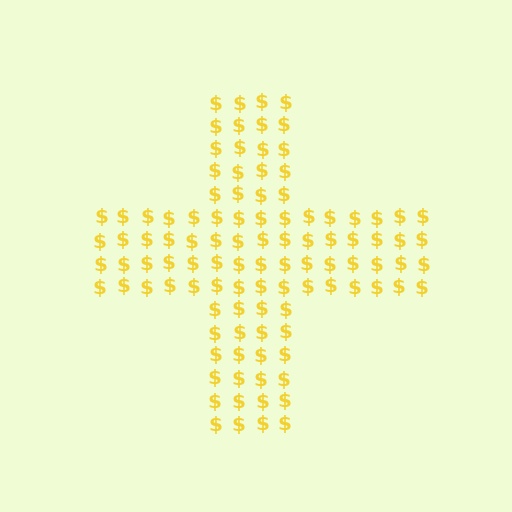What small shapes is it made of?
It is made of small dollar signs.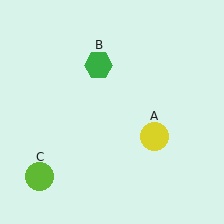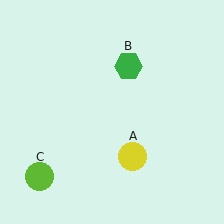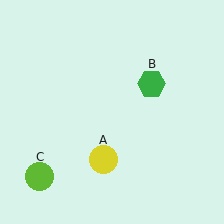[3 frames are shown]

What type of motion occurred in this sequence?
The yellow circle (object A), green hexagon (object B) rotated clockwise around the center of the scene.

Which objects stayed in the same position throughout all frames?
Lime circle (object C) remained stationary.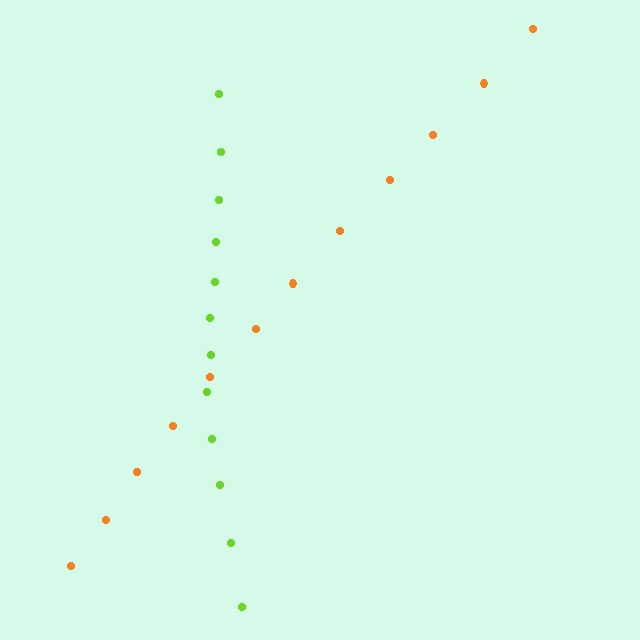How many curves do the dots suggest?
There are 2 distinct paths.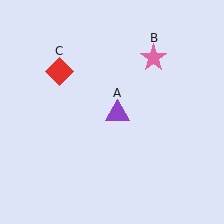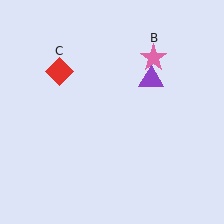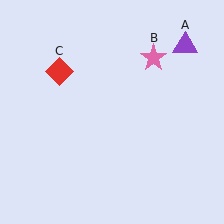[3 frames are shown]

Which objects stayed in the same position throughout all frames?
Pink star (object B) and red diamond (object C) remained stationary.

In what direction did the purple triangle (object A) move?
The purple triangle (object A) moved up and to the right.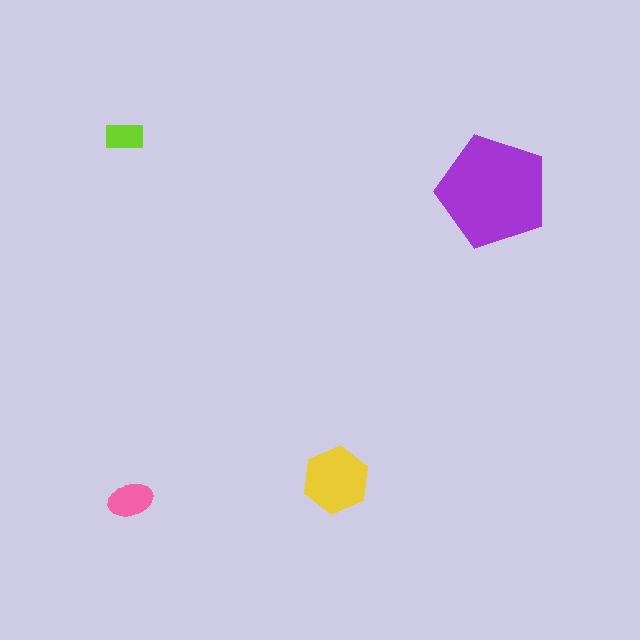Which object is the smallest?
The lime rectangle.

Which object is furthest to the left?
The lime rectangle is leftmost.